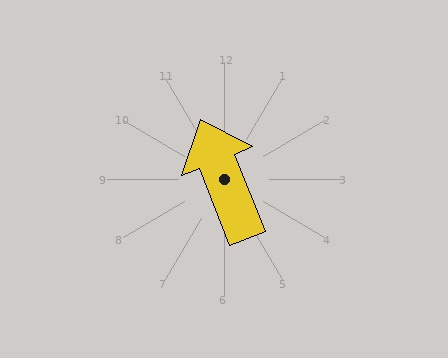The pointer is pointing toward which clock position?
Roughly 11 o'clock.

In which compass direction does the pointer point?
North.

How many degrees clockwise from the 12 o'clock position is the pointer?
Approximately 338 degrees.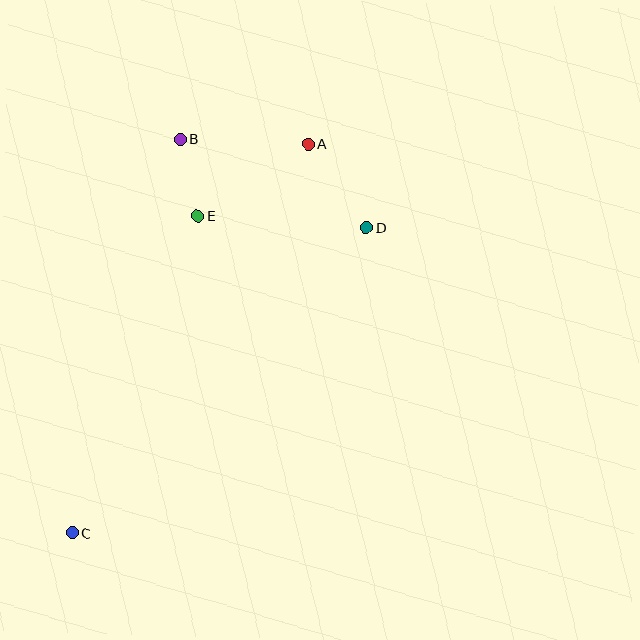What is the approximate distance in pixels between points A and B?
The distance between A and B is approximately 128 pixels.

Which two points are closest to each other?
Points B and E are closest to each other.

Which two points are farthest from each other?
Points A and C are farthest from each other.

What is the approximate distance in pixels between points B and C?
The distance between B and C is approximately 408 pixels.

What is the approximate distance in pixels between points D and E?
The distance between D and E is approximately 169 pixels.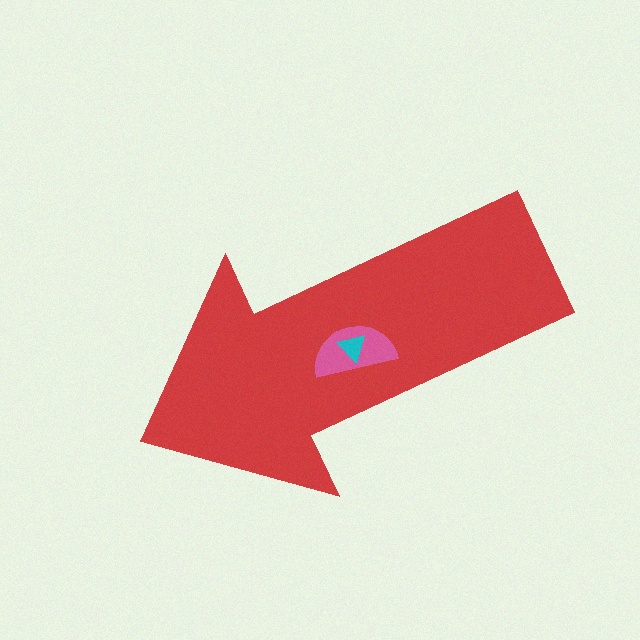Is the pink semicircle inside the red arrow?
Yes.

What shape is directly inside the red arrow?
The pink semicircle.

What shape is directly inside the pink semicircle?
The cyan triangle.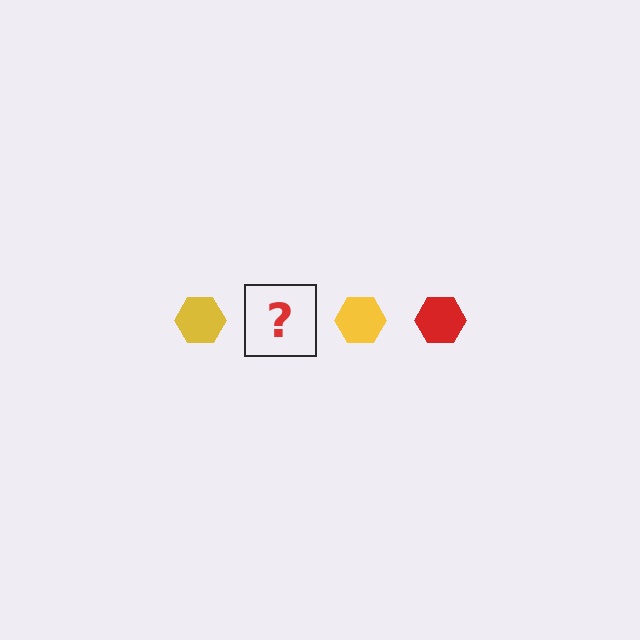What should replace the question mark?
The question mark should be replaced with a red hexagon.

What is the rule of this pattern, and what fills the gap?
The rule is that the pattern cycles through yellow, red hexagons. The gap should be filled with a red hexagon.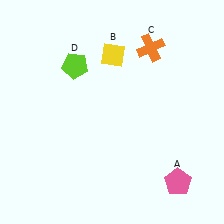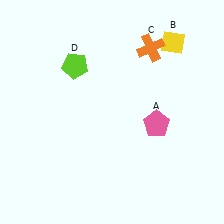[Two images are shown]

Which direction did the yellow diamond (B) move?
The yellow diamond (B) moved right.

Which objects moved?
The objects that moved are: the pink pentagon (A), the yellow diamond (B).